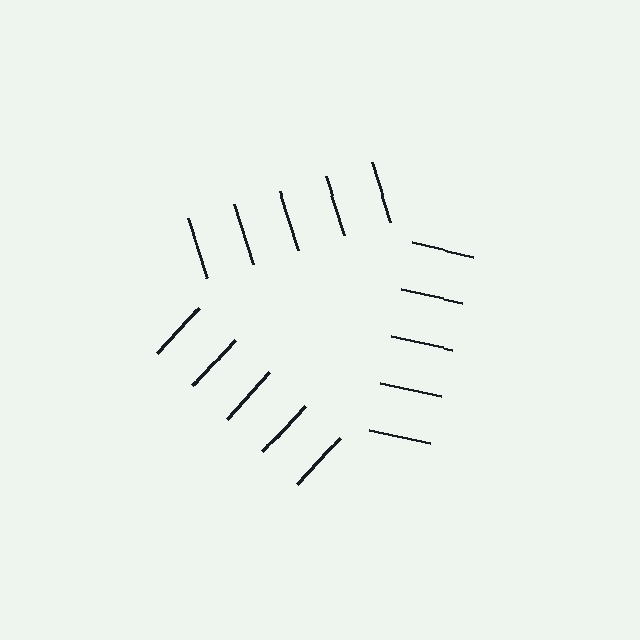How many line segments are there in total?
15 — 5 along each of the 3 edges.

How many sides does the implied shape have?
3 sides — the line-ends trace a triangle.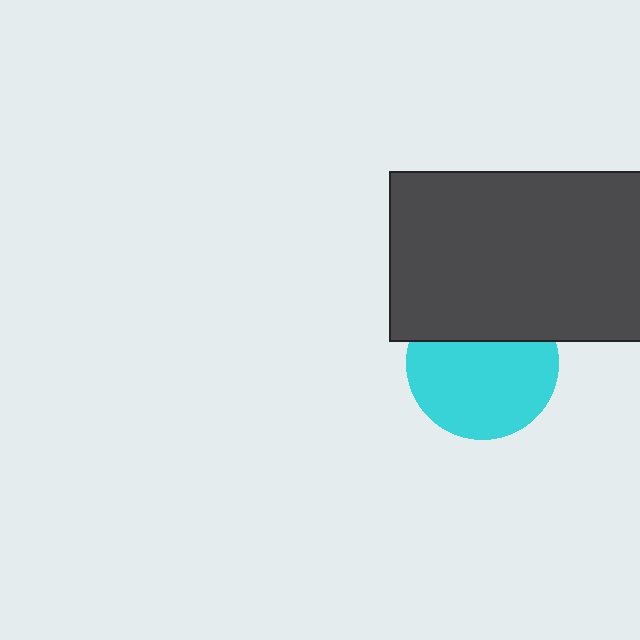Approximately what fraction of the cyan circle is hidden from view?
Roughly 32% of the cyan circle is hidden behind the dark gray rectangle.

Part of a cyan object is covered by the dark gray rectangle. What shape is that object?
It is a circle.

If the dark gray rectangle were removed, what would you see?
You would see the complete cyan circle.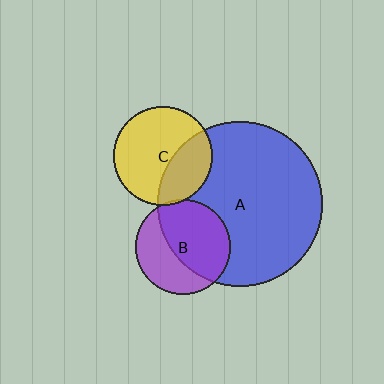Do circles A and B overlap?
Yes.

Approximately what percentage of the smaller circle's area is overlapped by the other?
Approximately 60%.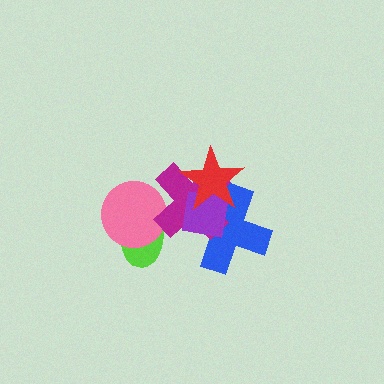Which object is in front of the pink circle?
The magenta cross is in front of the pink circle.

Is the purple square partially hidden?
Yes, it is partially covered by another shape.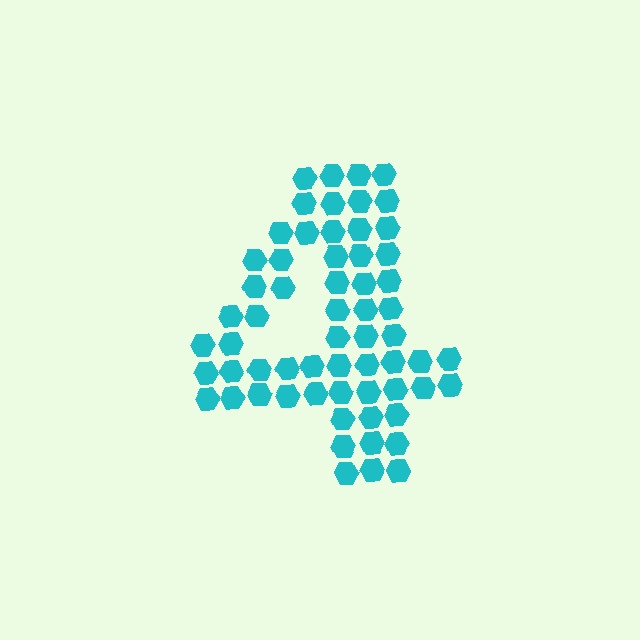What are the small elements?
The small elements are hexagons.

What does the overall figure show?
The overall figure shows the digit 4.